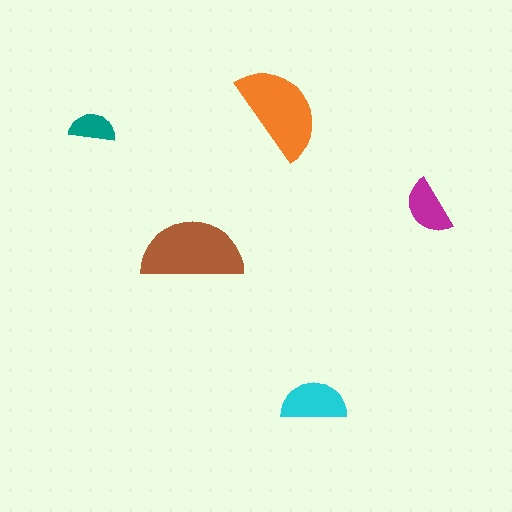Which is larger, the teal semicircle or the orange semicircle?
The orange one.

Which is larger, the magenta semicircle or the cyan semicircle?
The cyan one.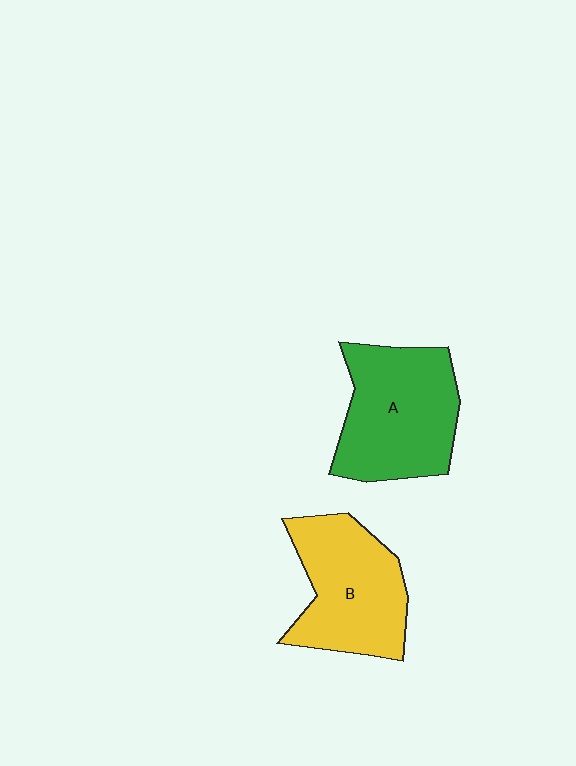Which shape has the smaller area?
Shape B (yellow).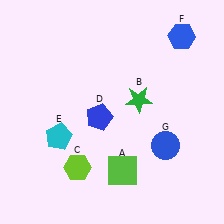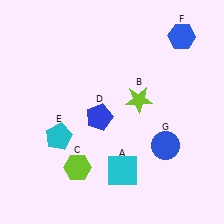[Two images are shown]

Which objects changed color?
A changed from lime to cyan. B changed from green to lime.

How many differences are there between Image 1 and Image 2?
There are 2 differences between the two images.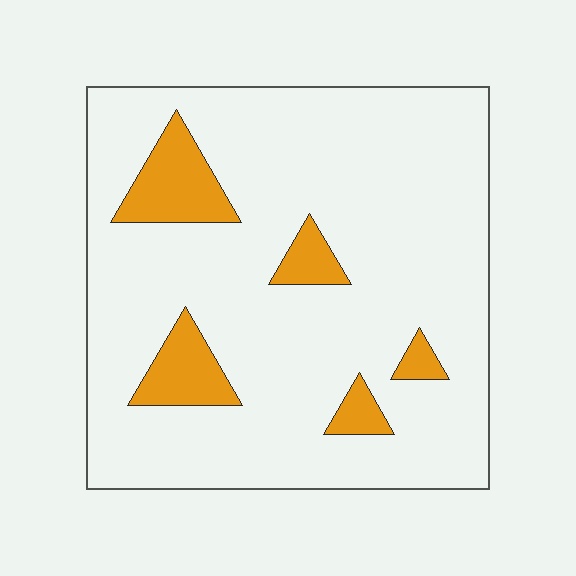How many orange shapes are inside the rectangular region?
5.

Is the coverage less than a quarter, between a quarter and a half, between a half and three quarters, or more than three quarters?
Less than a quarter.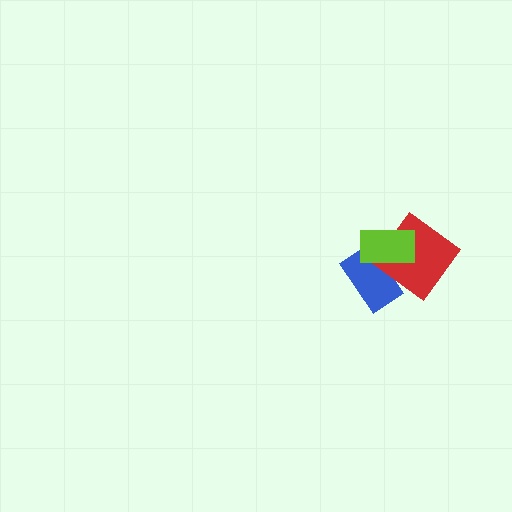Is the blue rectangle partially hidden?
Yes, it is partially covered by another shape.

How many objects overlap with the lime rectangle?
2 objects overlap with the lime rectangle.